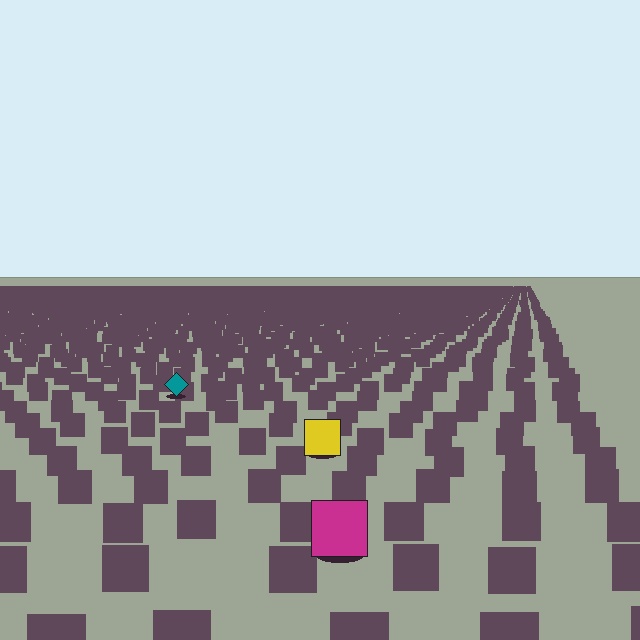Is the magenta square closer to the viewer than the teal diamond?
Yes. The magenta square is closer — you can tell from the texture gradient: the ground texture is coarser near it.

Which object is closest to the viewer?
The magenta square is closest. The texture marks near it are larger and more spread out.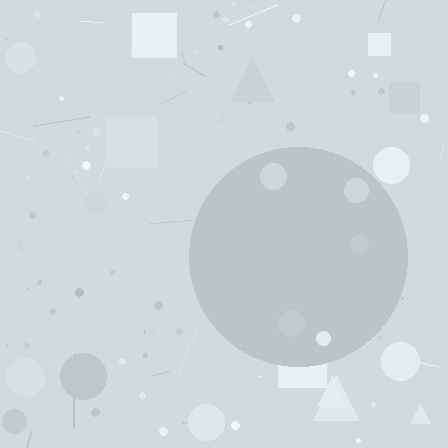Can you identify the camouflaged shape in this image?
The camouflaged shape is a circle.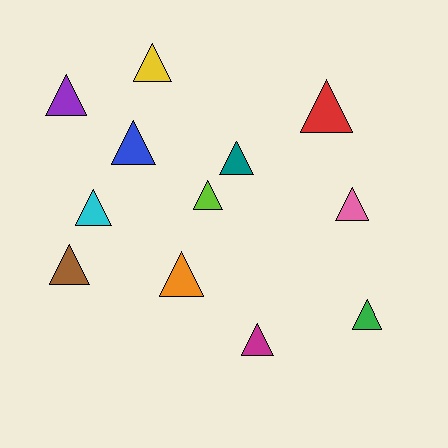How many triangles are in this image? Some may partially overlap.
There are 12 triangles.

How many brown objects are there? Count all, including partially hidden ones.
There is 1 brown object.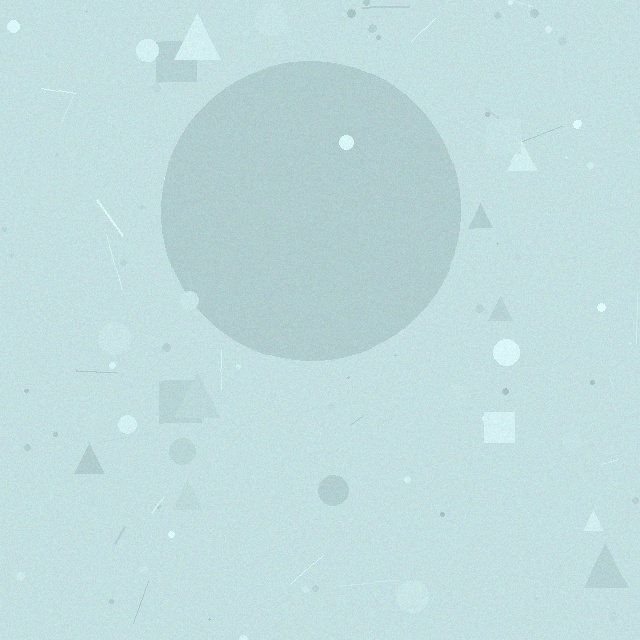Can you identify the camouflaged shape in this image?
The camouflaged shape is a circle.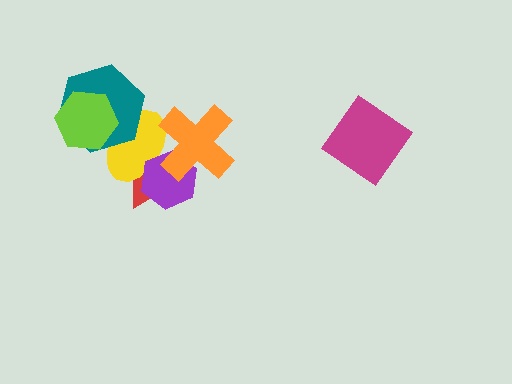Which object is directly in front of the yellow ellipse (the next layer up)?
The teal hexagon is directly in front of the yellow ellipse.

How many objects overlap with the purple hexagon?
3 objects overlap with the purple hexagon.